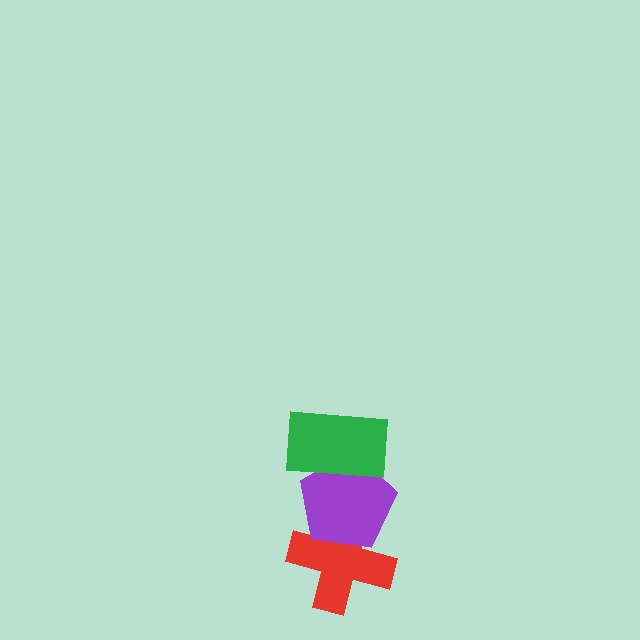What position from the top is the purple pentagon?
The purple pentagon is 2nd from the top.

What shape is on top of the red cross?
The purple pentagon is on top of the red cross.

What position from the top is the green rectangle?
The green rectangle is 1st from the top.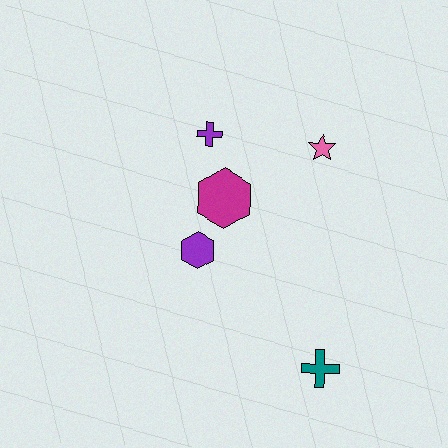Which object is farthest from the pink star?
The teal cross is farthest from the pink star.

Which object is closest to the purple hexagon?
The magenta hexagon is closest to the purple hexagon.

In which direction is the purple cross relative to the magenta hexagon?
The purple cross is above the magenta hexagon.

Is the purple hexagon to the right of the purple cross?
No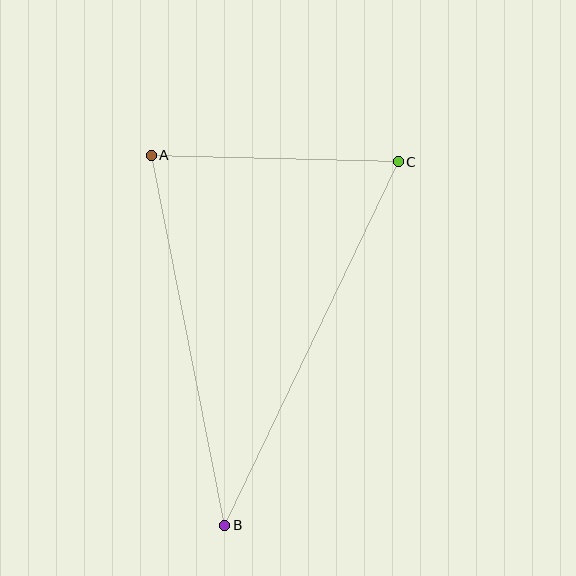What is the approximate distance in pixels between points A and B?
The distance between A and B is approximately 377 pixels.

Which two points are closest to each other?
Points A and C are closest to each other.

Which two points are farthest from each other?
Points B and C are farthest from each other.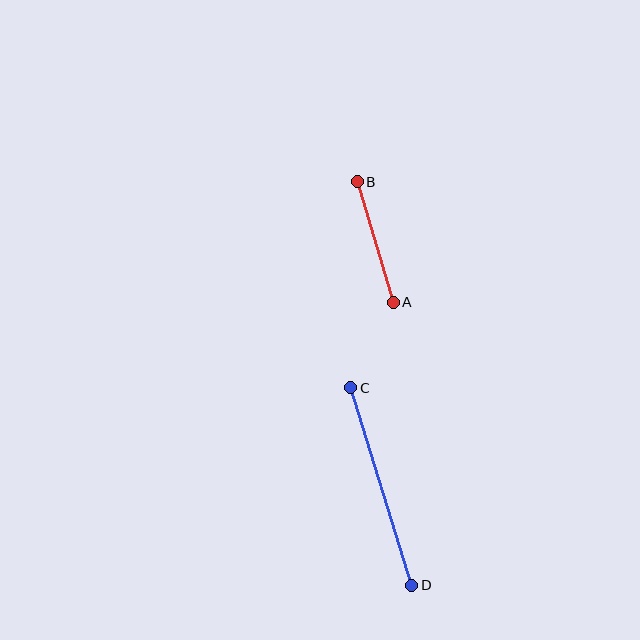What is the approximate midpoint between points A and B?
The midpoint is at approximately (375, 242) pixels.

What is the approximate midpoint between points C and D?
The midpoint is at approximately (381, 486) pixels.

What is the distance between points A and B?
The distance is approximately 126 pixels.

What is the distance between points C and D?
The distance is approximately 206 pixels.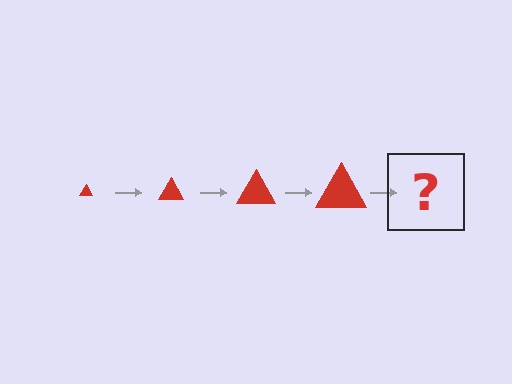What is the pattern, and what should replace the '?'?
The pattern is that the triangle gets progressively larger each step. The '?' should be a red triangle, larger than the previous one.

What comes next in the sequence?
The next element should be a red triangle, larger than the previous one.